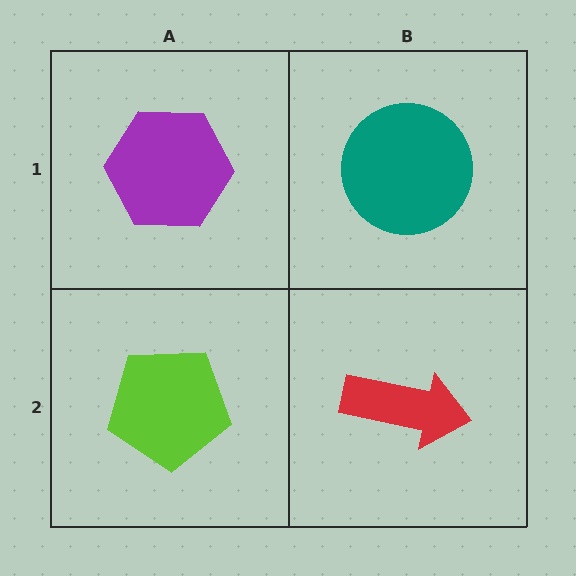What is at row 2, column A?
A lime pentagon.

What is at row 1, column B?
A teal circle.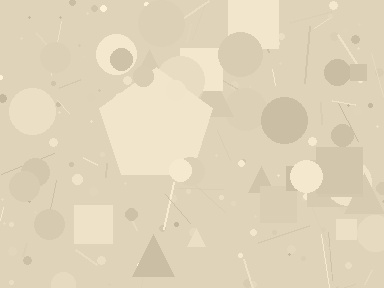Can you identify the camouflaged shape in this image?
The camouflaged shape is a pentagon.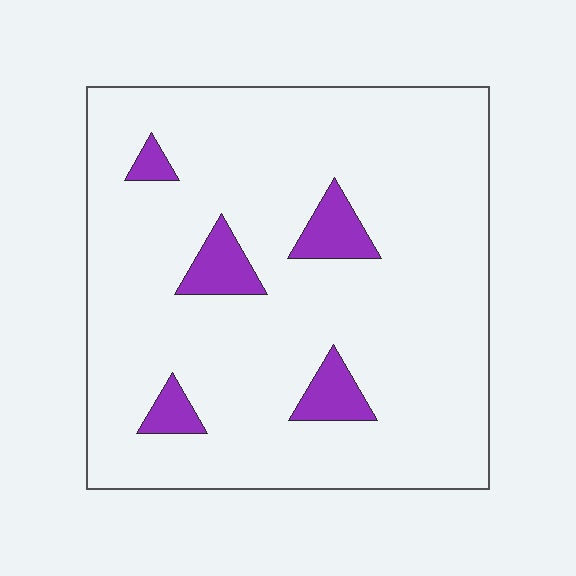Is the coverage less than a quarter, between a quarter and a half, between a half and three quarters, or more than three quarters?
Less than a quarter.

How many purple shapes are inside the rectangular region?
5.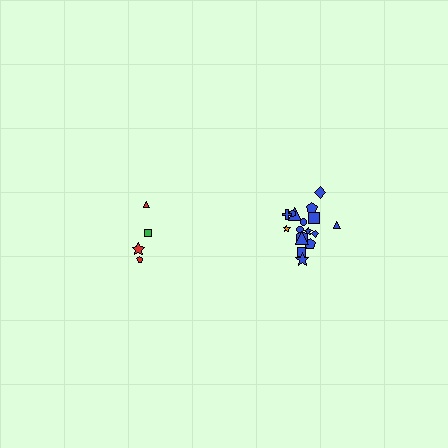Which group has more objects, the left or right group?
The right group.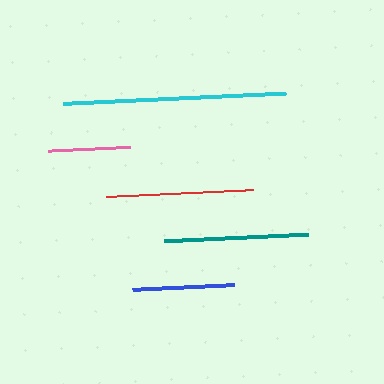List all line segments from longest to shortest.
From longest to shortest: cyan, red, teal, blue, pink.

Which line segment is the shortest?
The pink line is the shortest at approximately 82 pixels.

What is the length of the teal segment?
The teal segment is approximately 144 pixels long.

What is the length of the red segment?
The red segment is approximately 147 pixels long.